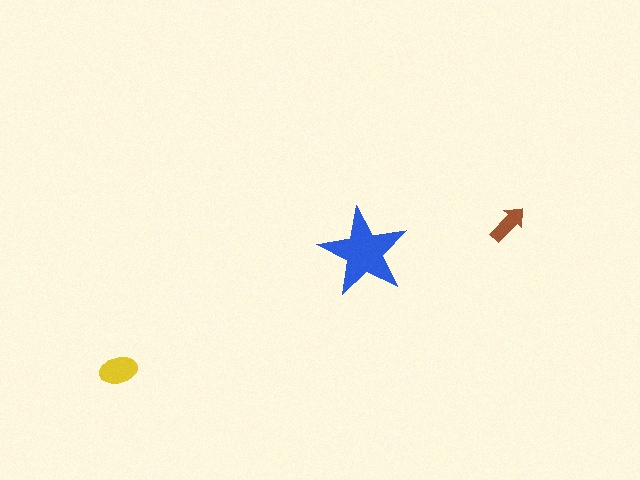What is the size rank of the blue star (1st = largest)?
1st.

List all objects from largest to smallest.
The blue star, the yellow ellipse, the brown arrow.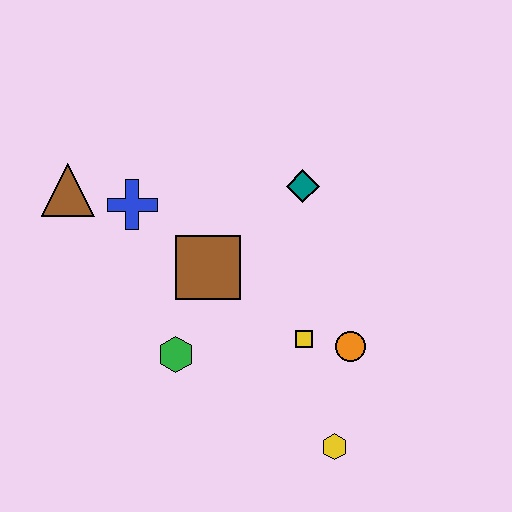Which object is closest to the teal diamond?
The brown square is closest to the teal diamond.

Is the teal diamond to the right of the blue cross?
Yes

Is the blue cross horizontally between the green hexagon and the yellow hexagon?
No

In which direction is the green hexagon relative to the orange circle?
The green hexagon is to the left of the orange circle.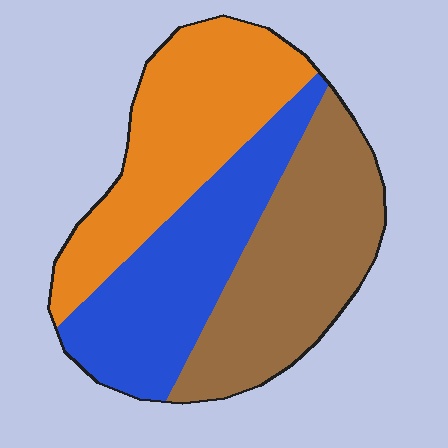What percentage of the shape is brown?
Brown covers 35% of the shape.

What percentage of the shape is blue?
Blue takes up about one third (1/3) of the shape.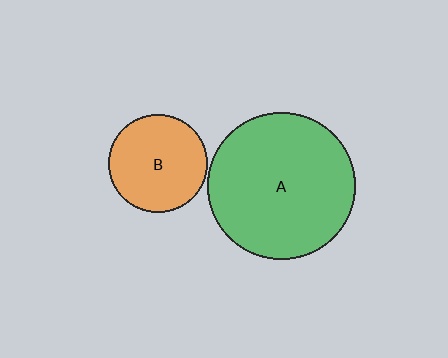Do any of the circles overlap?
No, none of the circles overlap.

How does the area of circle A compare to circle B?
Approximately 2.2 times.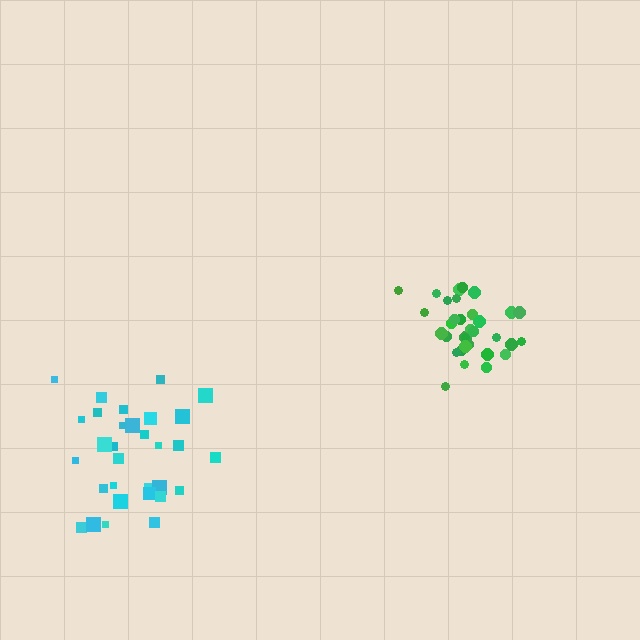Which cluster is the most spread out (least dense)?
Cyan.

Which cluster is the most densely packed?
Green.